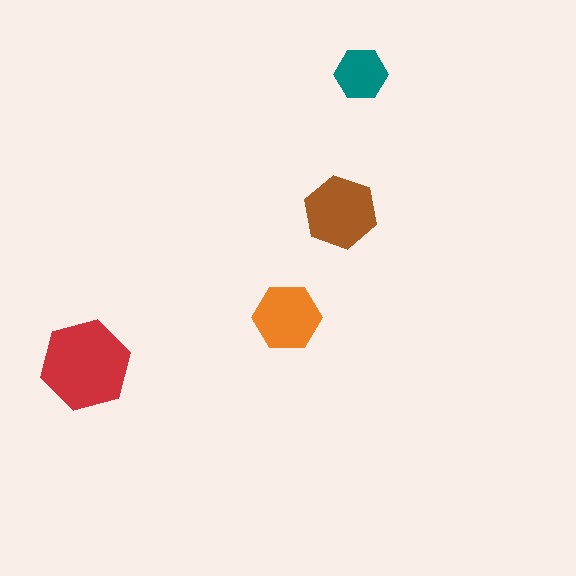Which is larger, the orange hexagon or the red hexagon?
The red one.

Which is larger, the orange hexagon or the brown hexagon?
The brown one.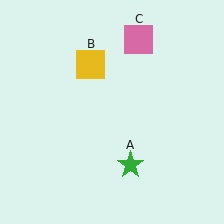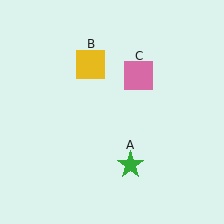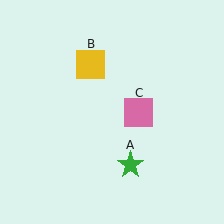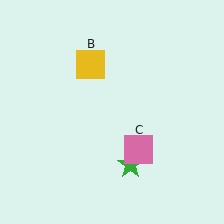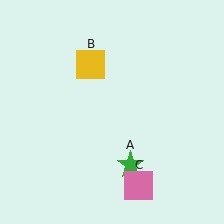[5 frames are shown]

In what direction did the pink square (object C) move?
The pink square (object C) moved down.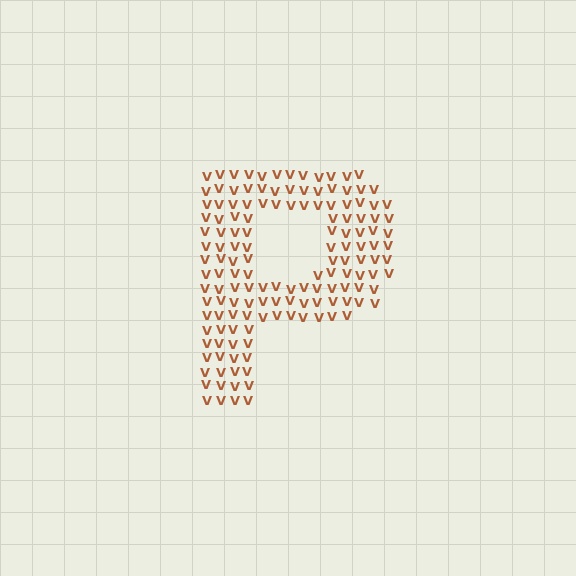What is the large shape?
The large shape is the letter P.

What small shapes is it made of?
It is made of small letter V's.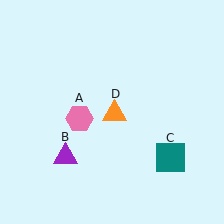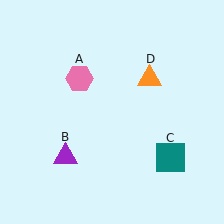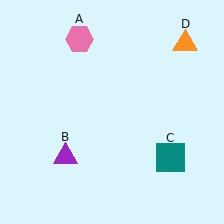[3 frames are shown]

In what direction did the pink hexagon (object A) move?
The pink hexagon (object A) moved up.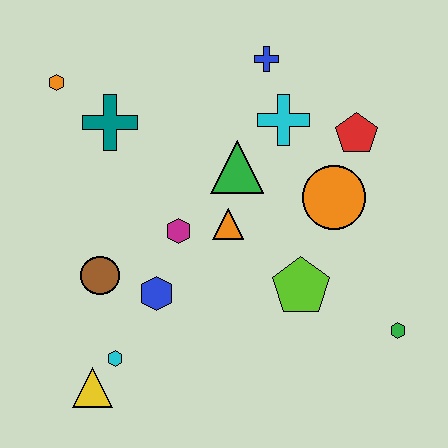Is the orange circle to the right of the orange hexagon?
Yes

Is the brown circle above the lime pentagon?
Yes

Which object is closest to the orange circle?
The red pentagon is closest to the orange circle.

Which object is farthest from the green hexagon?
The orange hexagon is farthest from the green hexagon.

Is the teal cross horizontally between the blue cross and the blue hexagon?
No